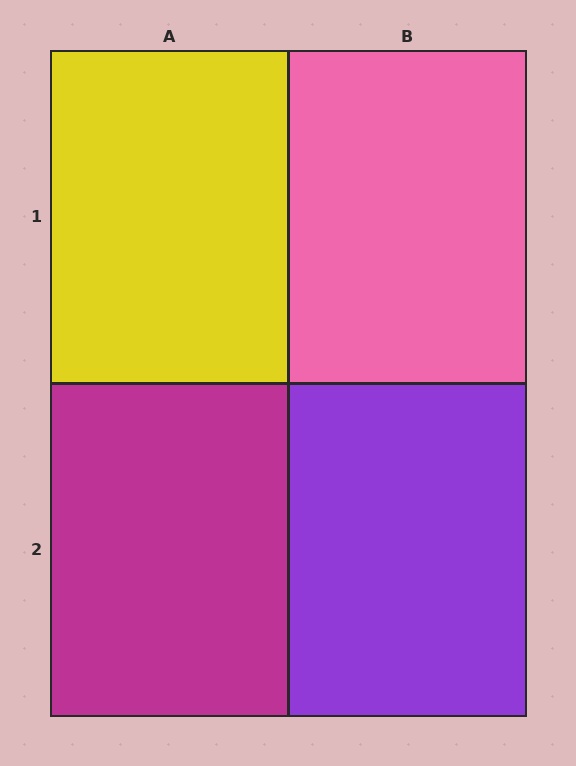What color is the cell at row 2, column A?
Magenta.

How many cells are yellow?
1 cell is yellow.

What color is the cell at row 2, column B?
Purple.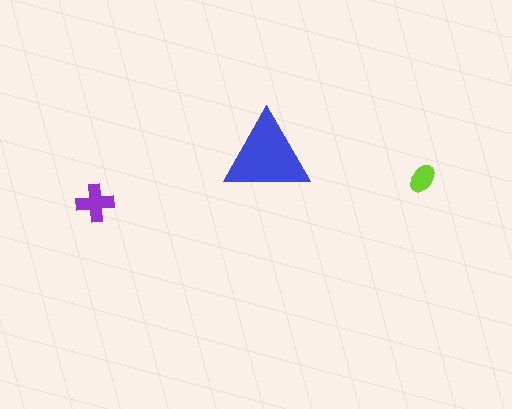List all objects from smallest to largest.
The lime ellipse, the purple cross, the blue triangle.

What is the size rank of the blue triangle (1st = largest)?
1st.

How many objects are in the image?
There are 3 objects in the image.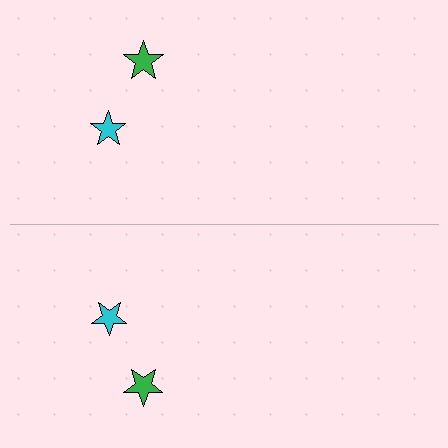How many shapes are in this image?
There are 4 shapes in this image.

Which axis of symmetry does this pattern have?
The pattern has a horizontal axis of symmetry running through the center of the image.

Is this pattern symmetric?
Yes, this pattern has bilateral (reflection) symmetry.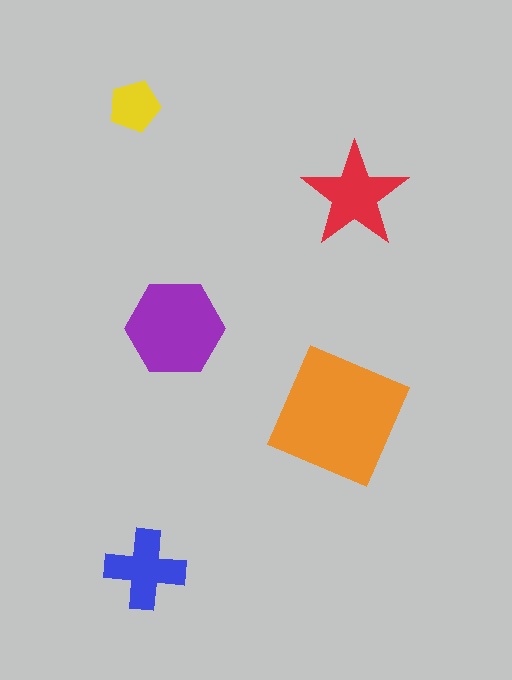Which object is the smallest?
The yellow pentagon.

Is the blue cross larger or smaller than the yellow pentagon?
Larger.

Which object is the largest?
The orange square.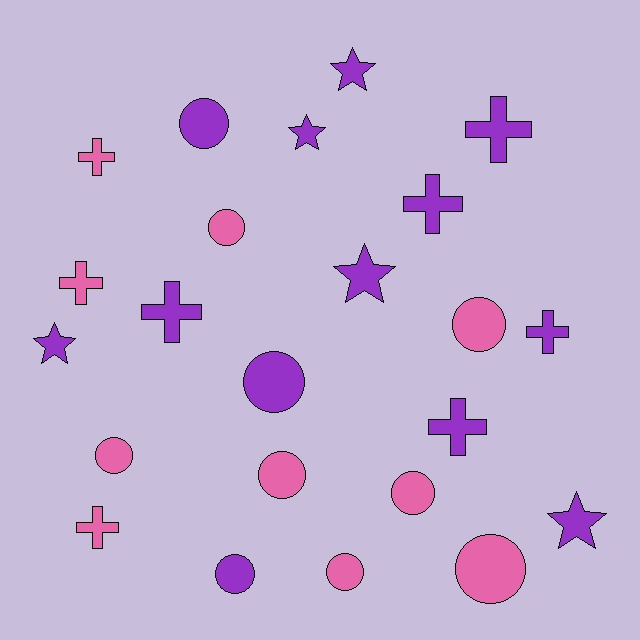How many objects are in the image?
There are 23 objects.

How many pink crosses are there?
There are 3 pink crosses.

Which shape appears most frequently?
Circle, with 10 objects.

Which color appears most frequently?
Purple, with 13 objects.